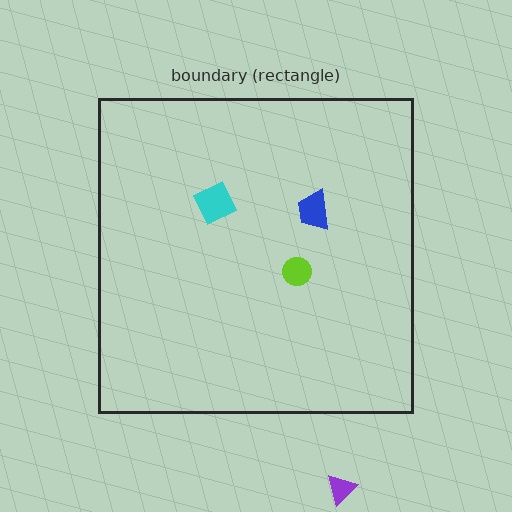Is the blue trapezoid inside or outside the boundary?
Inside.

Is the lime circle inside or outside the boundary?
Inside.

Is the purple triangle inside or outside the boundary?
Outside.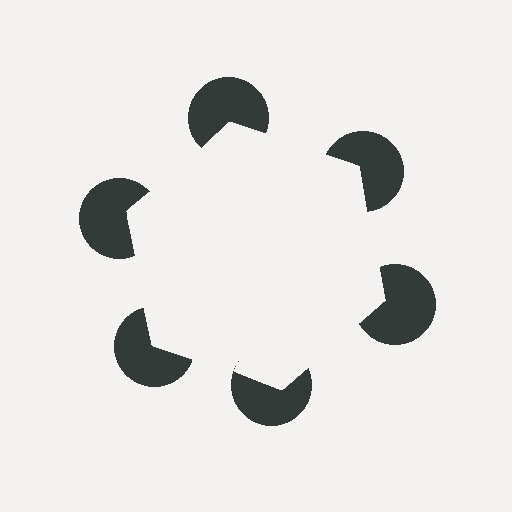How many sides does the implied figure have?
6 sides.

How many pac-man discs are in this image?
There are 6 — one at each vertex of the illusory hexagon.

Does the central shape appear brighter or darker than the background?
It typically appears slightly brighter than the background, even though no actual brightness change is drawn.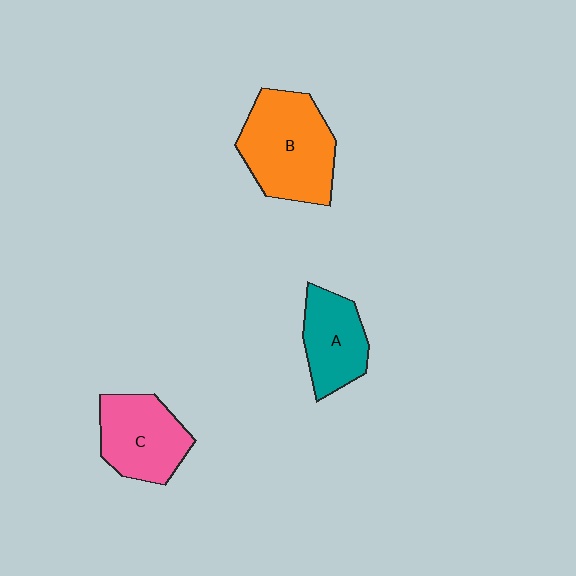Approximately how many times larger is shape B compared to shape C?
Approximately 1.3 times.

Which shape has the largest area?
Shape B (orange).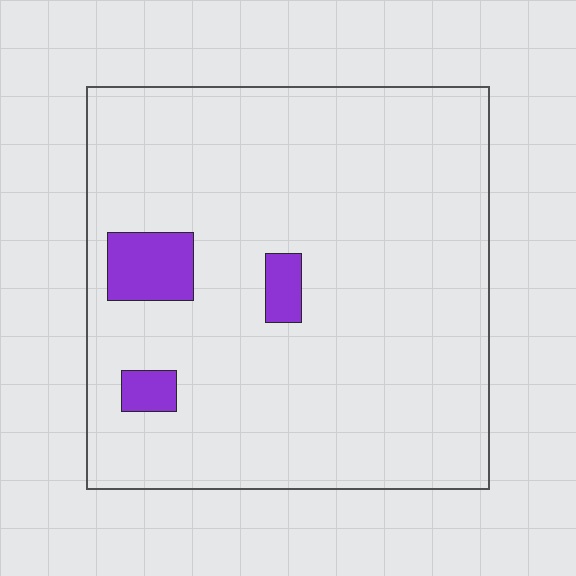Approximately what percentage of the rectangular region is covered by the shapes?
Approximately 5%.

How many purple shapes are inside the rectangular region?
3.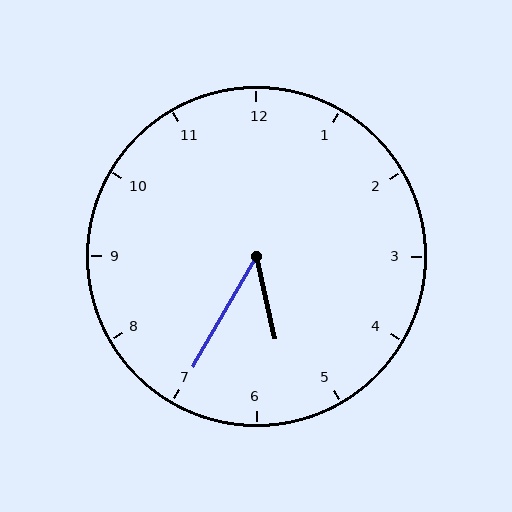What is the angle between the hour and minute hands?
Approximately 42 degrees.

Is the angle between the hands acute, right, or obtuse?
It is acute.